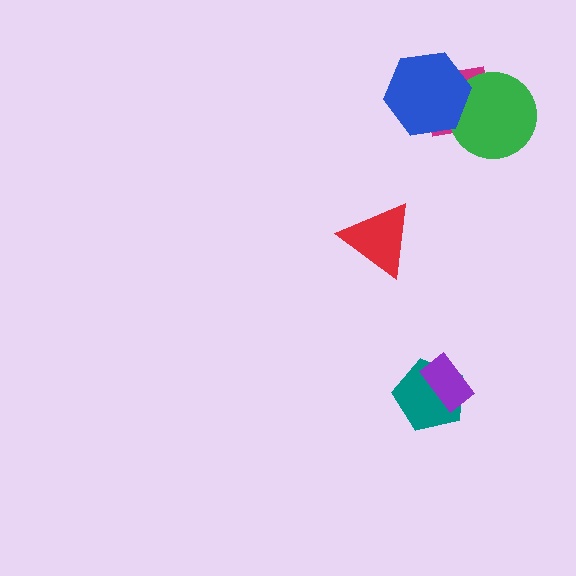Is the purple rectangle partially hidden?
No, no other shape covers it.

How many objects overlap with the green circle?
2 objects overlap with the green circle.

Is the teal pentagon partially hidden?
Yes, it is partially covered by another shape.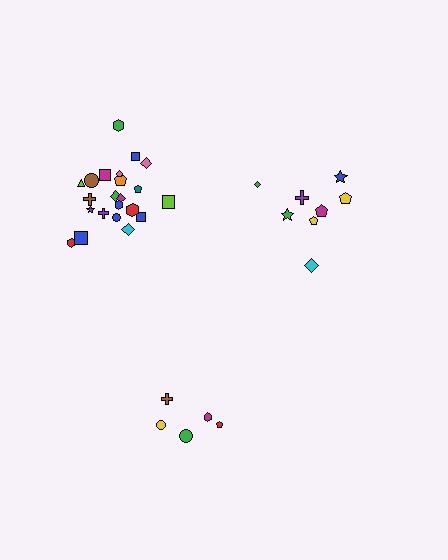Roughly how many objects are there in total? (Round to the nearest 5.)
Roughly 35 objects in total.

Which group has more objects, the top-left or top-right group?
The top-left group.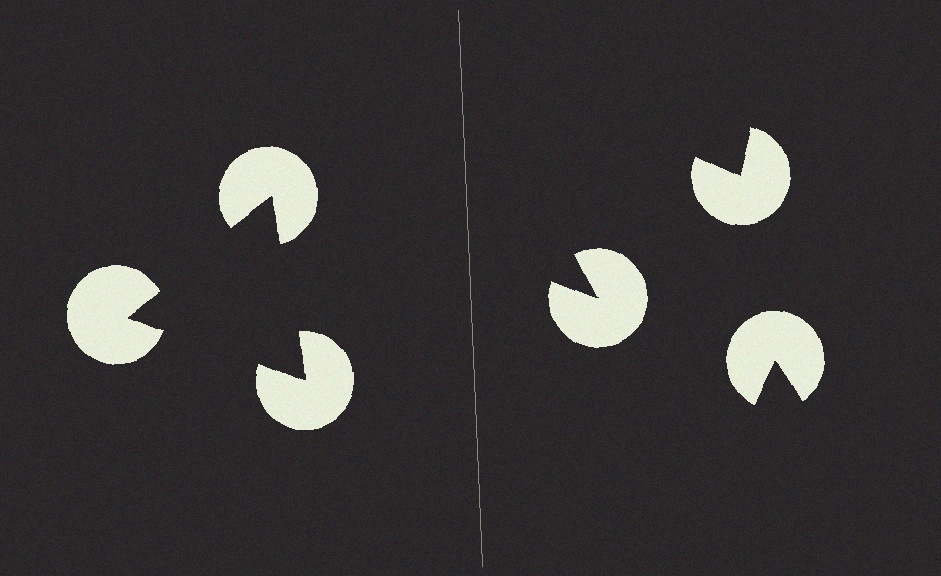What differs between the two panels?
The pac-man discs are positioned identically on both sides; only the wedge orientations differ. On the left they align to a triangle; on the right they are misaligned.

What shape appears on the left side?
An illusory triangle.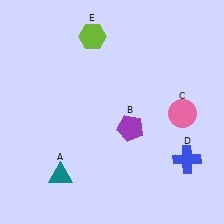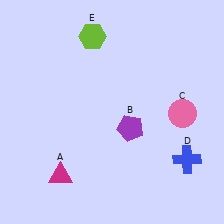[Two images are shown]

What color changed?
The triangle (A) changed from teal in Image 1 to magenta in Image 2.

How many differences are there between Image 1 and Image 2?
There is 1 difference between the two images.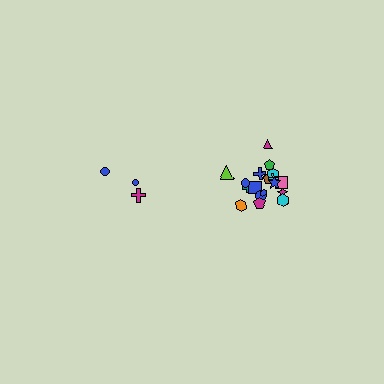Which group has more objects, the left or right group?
The right group.